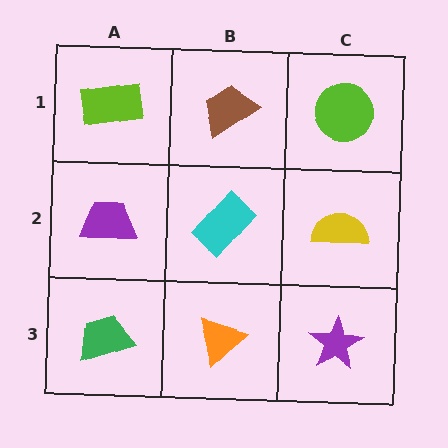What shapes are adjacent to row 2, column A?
A lime rectangle (row 1, column A), a green trapezoid (row 3, column A), a cyan rectangle (row 2, column B).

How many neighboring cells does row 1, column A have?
2.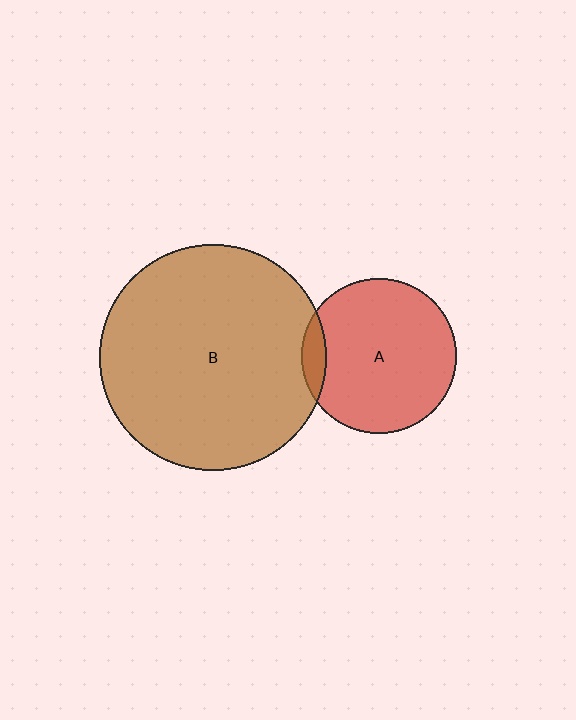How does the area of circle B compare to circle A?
Approximately 2.1 times.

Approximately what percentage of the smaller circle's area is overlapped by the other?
Approximately 10%.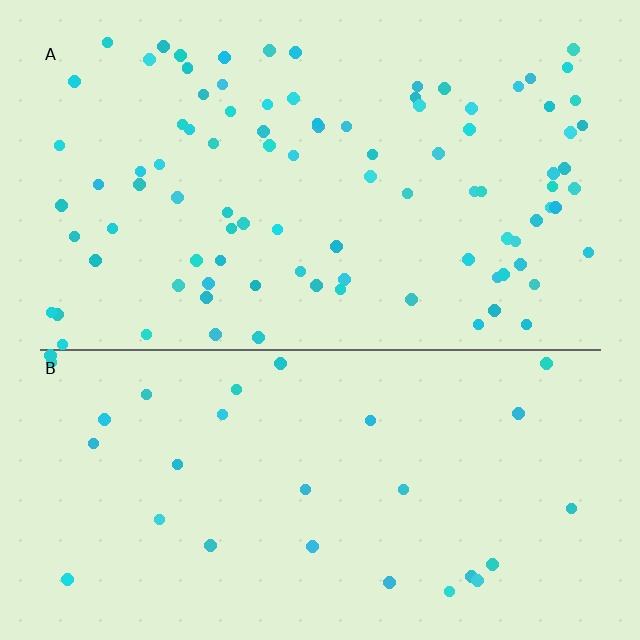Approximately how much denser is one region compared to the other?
Approximately 3.2× — region A over region B.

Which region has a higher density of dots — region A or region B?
A (the top).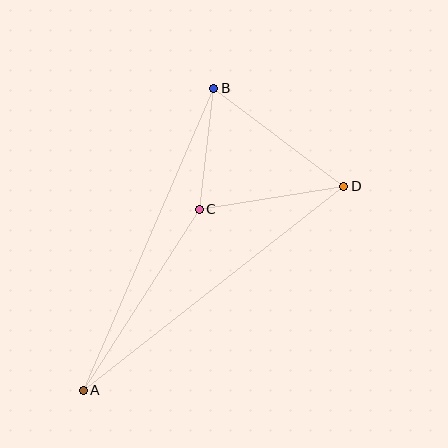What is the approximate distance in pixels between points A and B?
The distance between A and B is approximately 329 pixels.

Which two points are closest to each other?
Points B and C are closest to each other.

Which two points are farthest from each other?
Points A and D are farthest from each other.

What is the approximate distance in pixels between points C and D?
The distance between C and D is approximately 146 pixels.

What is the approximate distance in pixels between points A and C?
The distance between A and C is approximately 215 pixels.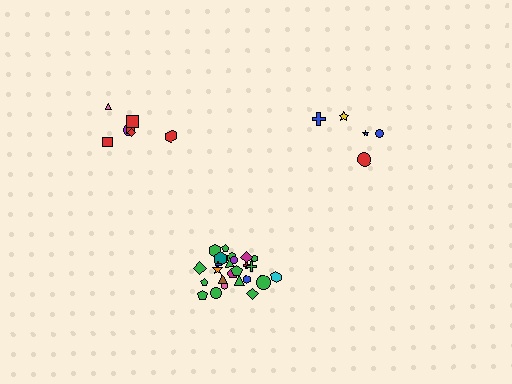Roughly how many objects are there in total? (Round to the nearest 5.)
Roughly 35 objects in total.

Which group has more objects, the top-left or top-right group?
The top-left group.